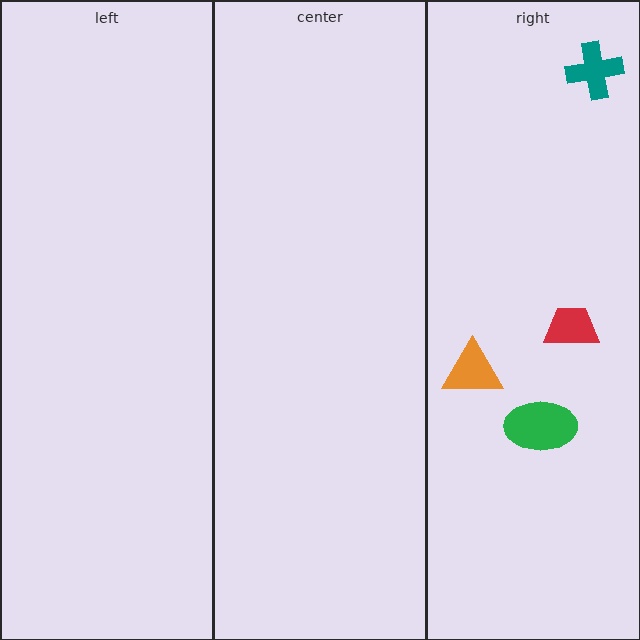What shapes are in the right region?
The teal cross, the green ellipse, the orange triangle, the red trapezoid.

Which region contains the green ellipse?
The right region.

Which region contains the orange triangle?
The right region.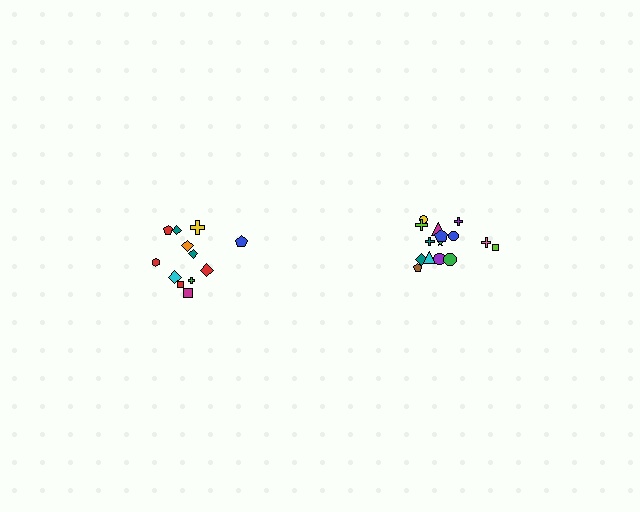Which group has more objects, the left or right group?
The right group.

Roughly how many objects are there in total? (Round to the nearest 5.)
Roughly 25 objects in total.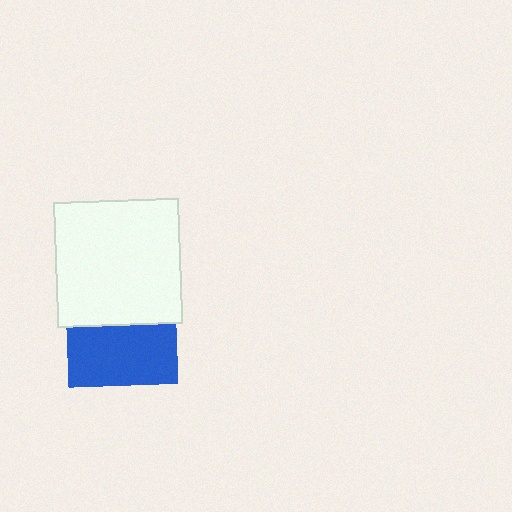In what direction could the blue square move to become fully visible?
The blue square could move down. That would shift it out from behind the white square entirely.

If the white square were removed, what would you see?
You would see the complete blue square.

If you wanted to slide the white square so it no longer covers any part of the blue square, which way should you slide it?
Slide it up — that is the most direct way to separate the two shapes.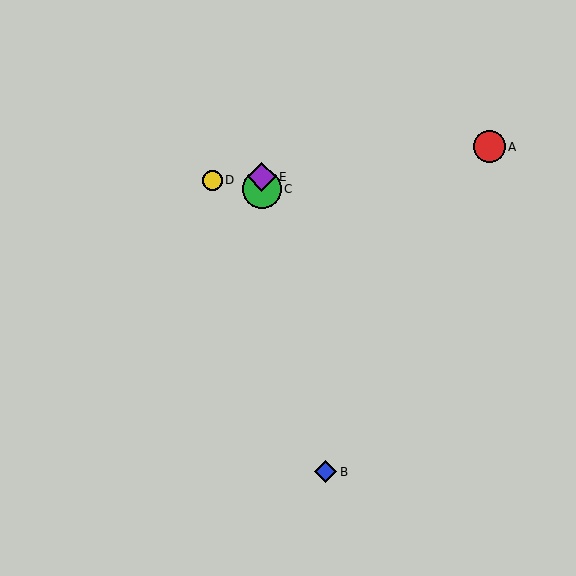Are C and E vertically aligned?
Yes, both are at x≈262.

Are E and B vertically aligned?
No, E is at x≈262 and B is at x≈325.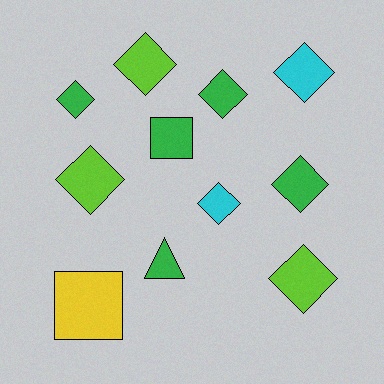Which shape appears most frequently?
Diamond, with 8 objects.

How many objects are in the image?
There are 11 objects.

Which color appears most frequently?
Green, with 5 objects.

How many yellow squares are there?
There is 1 yellow square.